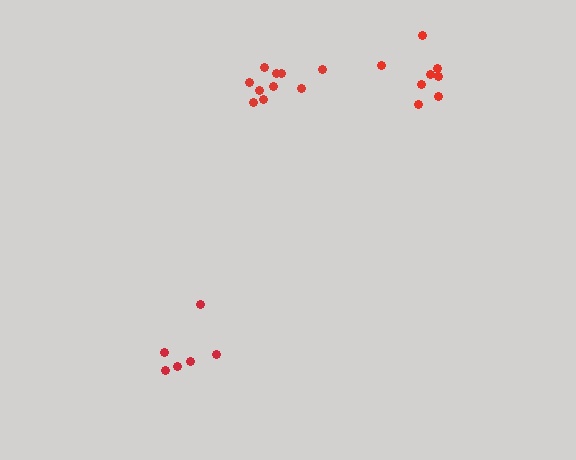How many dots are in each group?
Group 1: 10 dots, Group 2: 8 dots, Group 3: 6 dots (24 total).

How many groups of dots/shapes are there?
There are 3 groups.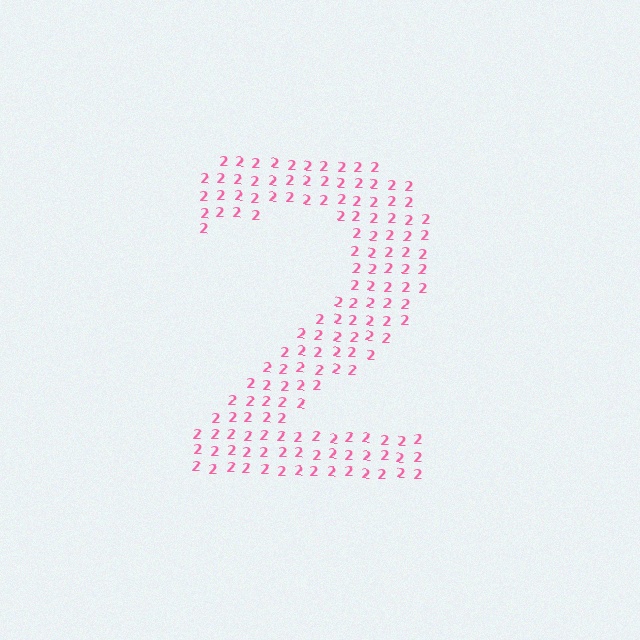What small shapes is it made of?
It is made of small digit 2's.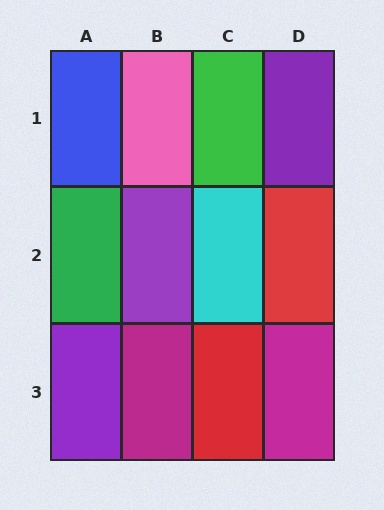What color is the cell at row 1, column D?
Purple.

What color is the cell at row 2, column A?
Green.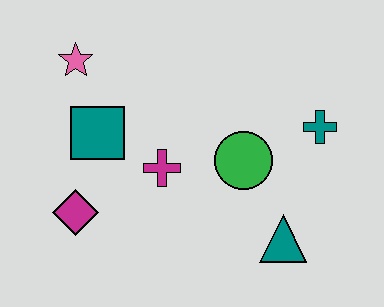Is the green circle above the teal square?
No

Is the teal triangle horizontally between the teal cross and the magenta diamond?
Yes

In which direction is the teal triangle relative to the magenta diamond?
The teal triangle is to the right of the magenta diamond.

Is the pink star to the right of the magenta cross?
No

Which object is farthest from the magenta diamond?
The teal cross is farthest from the magenta diamond.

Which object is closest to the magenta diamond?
The teal square is closest to the magenta diamond.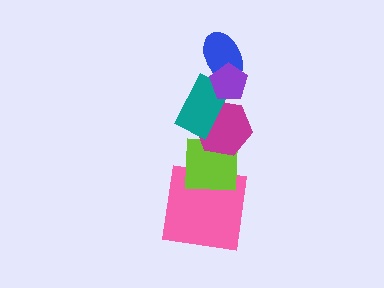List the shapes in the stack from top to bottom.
From top to bottom: the purple pentagon, the blue ellipse, the teal rectangle, the magenta hexagon, the lime square, the pink square.